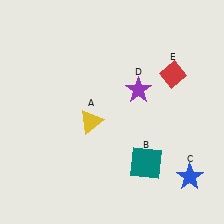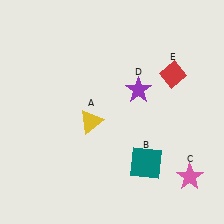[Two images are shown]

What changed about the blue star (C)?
In Image 1, C is blue. In Image 2, it changed to pink.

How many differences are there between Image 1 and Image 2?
There is 1 difference between the two images.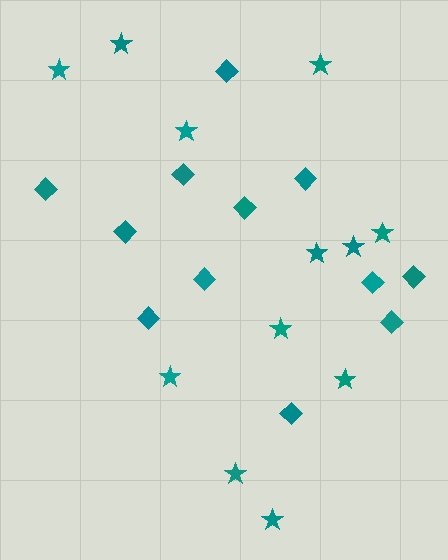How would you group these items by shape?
There are 2 groups: one group of stars (12) and one group of diamonds (12).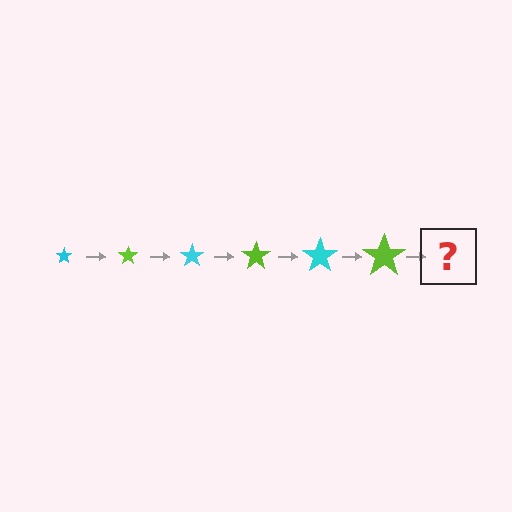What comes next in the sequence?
The next element should be a cyan star, larger than the previous one.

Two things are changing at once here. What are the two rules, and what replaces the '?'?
The two rules are that the star grows larger each step and the color cycles through cyan and lime. The '?' should be a cyan star, larger than the previous one.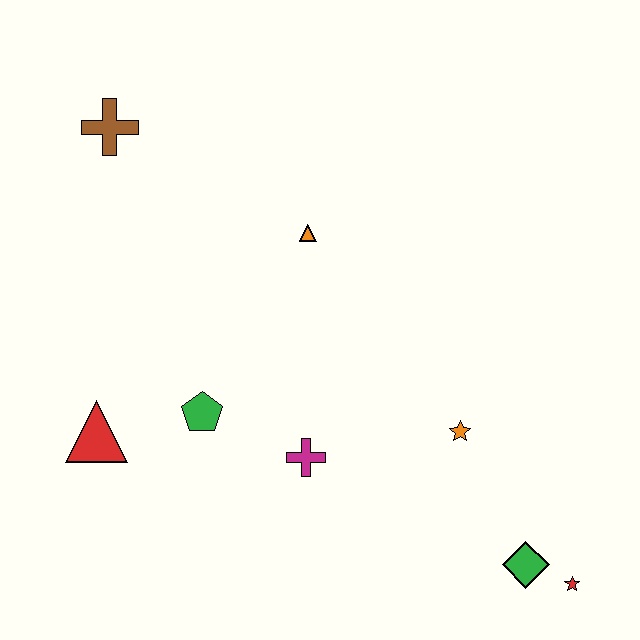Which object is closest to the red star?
The green diamond is closest to the red star.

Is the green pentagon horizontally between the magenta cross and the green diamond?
No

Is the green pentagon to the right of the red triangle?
Yes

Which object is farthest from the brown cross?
The red star is farthest from the brown cross.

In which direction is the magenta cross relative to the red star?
The magenta cross is to the left of the red star.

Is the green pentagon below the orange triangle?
Yes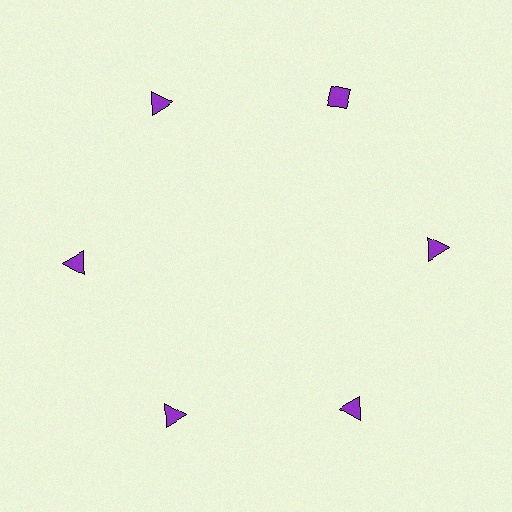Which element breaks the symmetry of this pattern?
The purple diamond at roughly the 1 o'clock position breaks the symmetry. All other shapes are purple triangles.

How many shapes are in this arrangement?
There are 6 shapes arranged in a ring pattern.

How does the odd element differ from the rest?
It has a different shape: diamond instead of triangle.